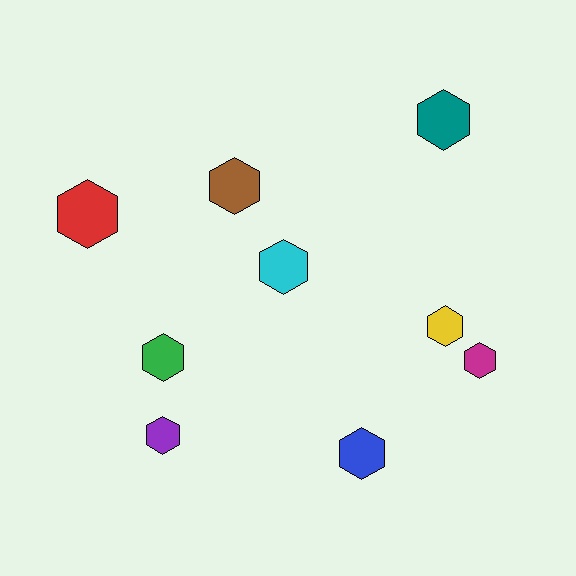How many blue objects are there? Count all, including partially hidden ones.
There is 1 blue object.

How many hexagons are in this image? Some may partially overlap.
There are 9 hexagons.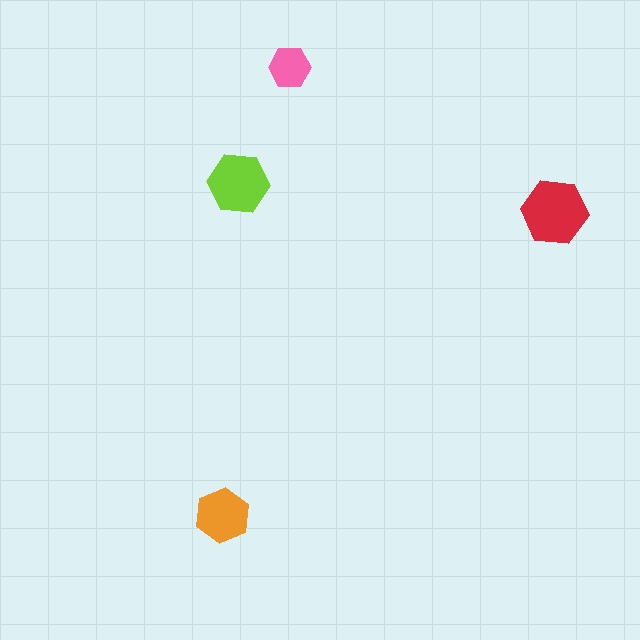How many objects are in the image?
There are 4 objects in the image.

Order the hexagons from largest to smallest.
the red one, the lime one, the orange one, the pink one.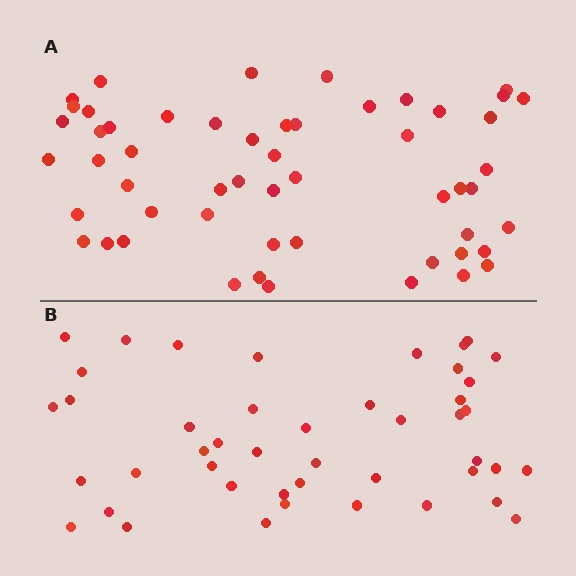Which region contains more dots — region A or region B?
Region A (the top region) has more dots.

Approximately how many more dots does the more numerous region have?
Region A has roughly 8 or so more dots than region B.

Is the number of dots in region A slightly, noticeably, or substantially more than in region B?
Region A has only slightly more — the two regions are fairly close. The ratio is roughly 1.2 to 1.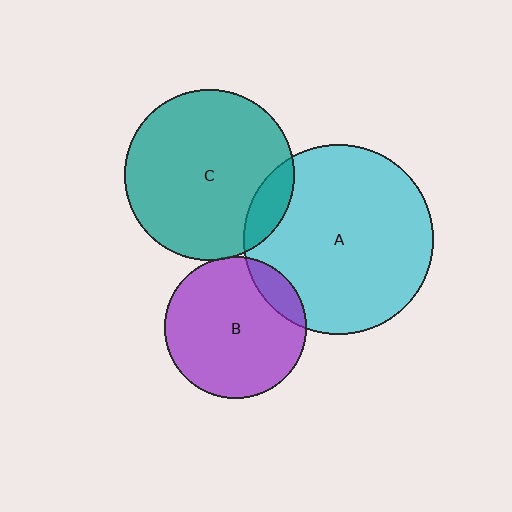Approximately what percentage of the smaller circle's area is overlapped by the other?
Approximately 10%.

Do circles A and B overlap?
Yes.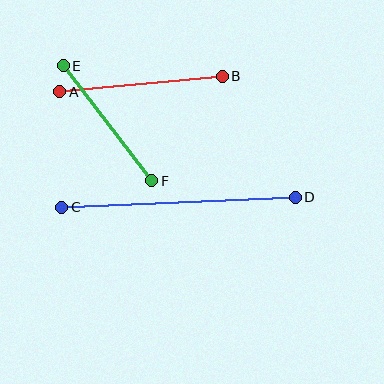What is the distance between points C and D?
The distance is approximately 234 pixels.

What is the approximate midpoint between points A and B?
The midpoint is at approximately (141, 84) pixels.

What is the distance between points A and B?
The distance is approximately 163 pixels.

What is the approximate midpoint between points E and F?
The midpoint is at approximately (107, 123) pixels.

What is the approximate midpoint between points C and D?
The midpoint is at approximately (179, 202) pixels.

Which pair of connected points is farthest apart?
Points C and D are farthest apart.